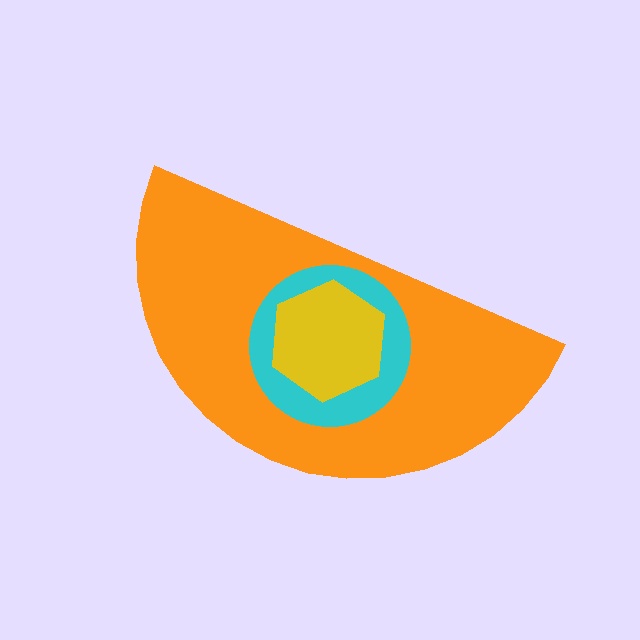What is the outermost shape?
The orange semicircle.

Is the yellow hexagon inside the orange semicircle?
Yes.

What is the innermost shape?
The yellow hexagon.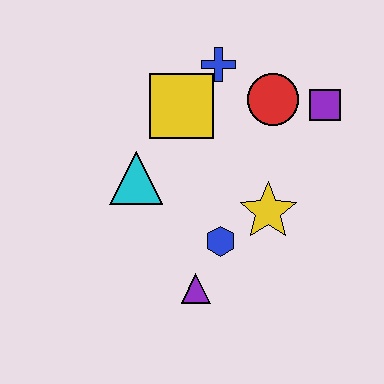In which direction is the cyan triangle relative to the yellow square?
The cyan triangle is below the yellow square.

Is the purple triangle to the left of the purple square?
Yes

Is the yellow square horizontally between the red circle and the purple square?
No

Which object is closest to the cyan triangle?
The yellow square is closest to the cyan triangle.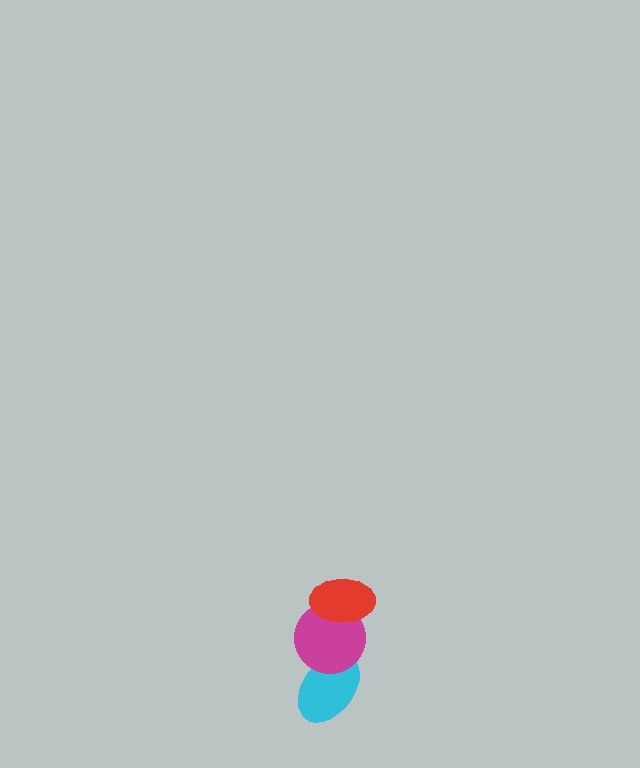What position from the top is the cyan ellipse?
The cyan ellipse is 3rd from the top.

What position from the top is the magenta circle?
The magenta circle is 2nd from the top.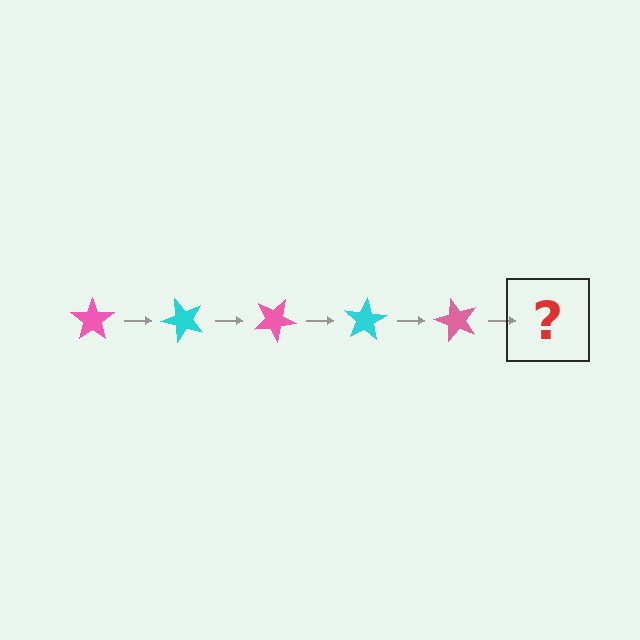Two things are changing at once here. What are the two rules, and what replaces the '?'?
The two rules are that it rotates 50 degrees each step and the color cycles through pink and cyan. The '?' should be a cyan star, rotated 250 degrees from the start.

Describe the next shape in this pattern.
It should be a cyan star, rotated 250 degrees from the start.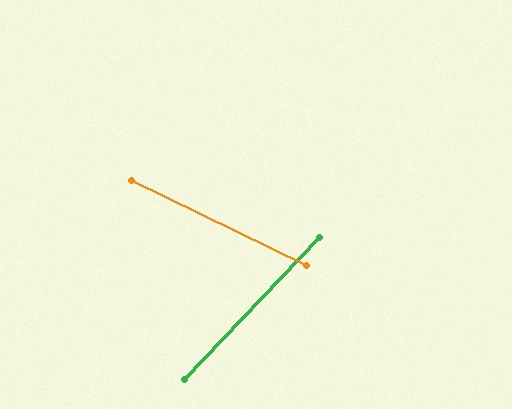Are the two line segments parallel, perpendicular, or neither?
Neither parallel nor perpendicular — they differ by about 72°.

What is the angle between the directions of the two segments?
Approximately 72 degrees.